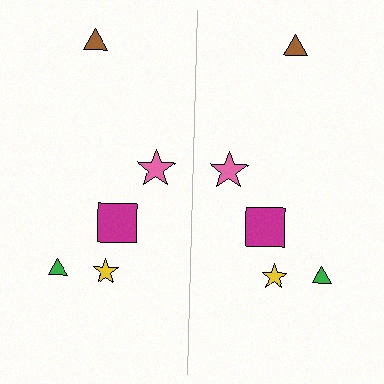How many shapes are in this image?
There are 10 shapes in this image.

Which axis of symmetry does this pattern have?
The pattern has a vertical axis of symmetry running through the center of the image.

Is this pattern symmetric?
Yes, this pattern has bilateral (reflection) symmetry.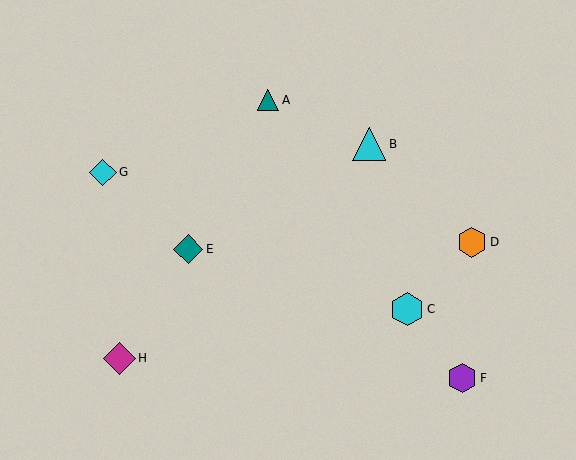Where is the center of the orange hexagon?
The center of the orange hexagon is at (472, 242).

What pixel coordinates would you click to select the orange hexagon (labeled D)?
Click at (472, 242) to select the orange hexagon D.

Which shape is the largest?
The cyan triangle (labeled B) is the largest.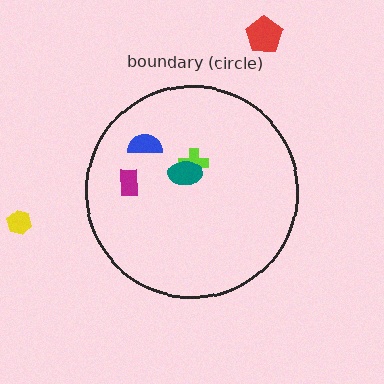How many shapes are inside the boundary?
4 inside, 2 outside.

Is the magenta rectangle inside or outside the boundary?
Inside.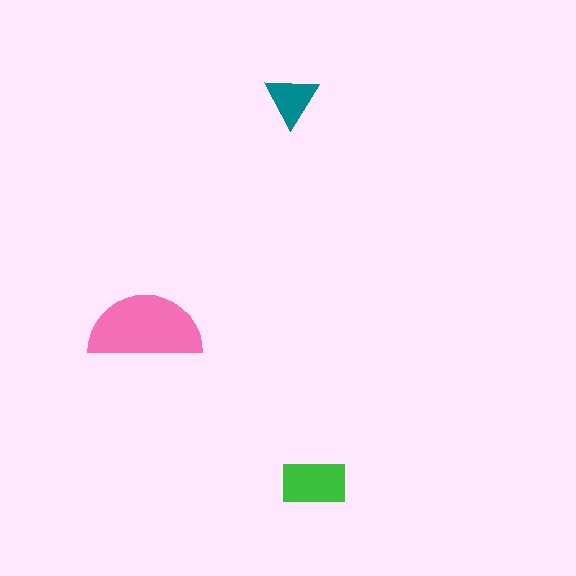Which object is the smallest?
The teal triangle.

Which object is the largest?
The pink semicircle.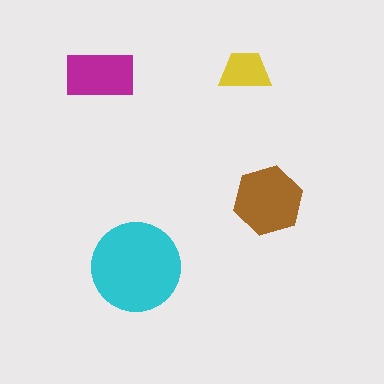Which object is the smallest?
The yellow trapezoid.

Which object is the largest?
The cyan circle.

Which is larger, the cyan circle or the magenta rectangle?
The cyan circle.